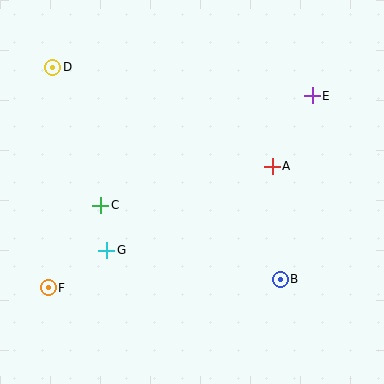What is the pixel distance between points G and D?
The distance between G and D is 191 pixels.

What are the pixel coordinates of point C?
Point C is at (101, 205).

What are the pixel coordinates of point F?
Point F is at (48, 288).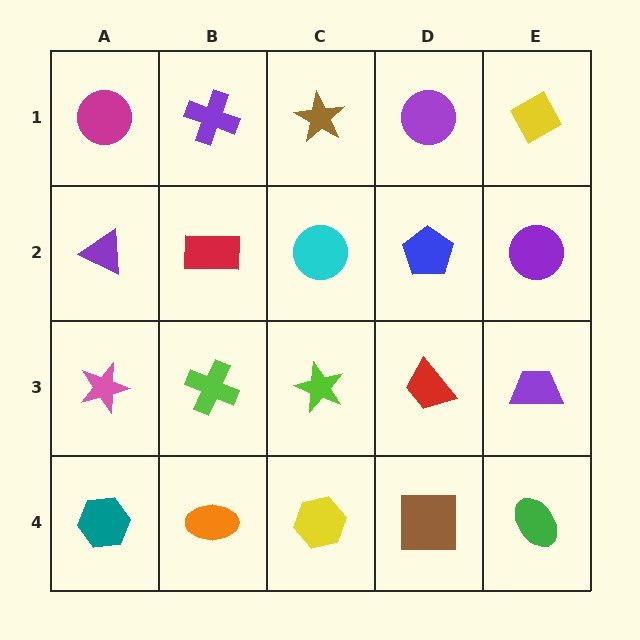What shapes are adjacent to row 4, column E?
A purple trapezoid (row 3, column E), a brown square (row 4, column D).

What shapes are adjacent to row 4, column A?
A pink star (row 3, column A), an orange ellipse (row 4, column B).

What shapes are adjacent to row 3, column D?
A blue pentagon (row 2, column D), a brown square (row 4, column D), a lime star (row 3, column C), a purple trapezoid (row 3, column E).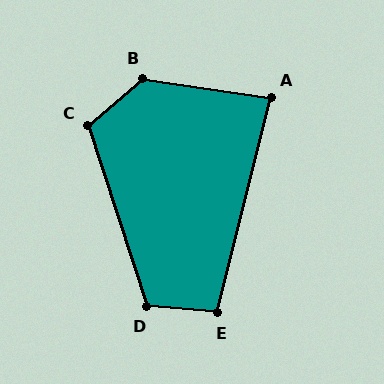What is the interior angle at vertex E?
Approximately 99 degrees (obtuse).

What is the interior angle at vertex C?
Approximately 113 degrees (obtuse).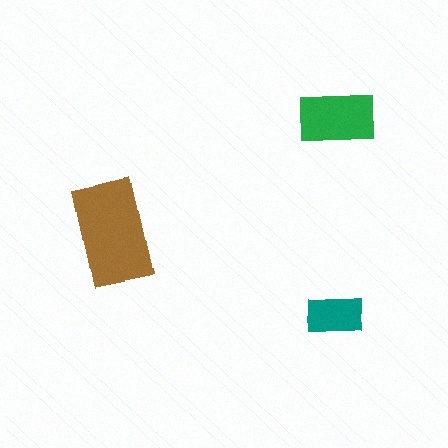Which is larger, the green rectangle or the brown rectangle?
The brown one.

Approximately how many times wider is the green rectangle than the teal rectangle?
About 1.5 times wider.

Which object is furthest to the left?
The brown rectangle is leftmost.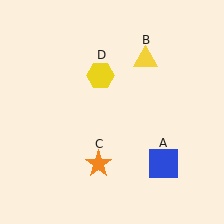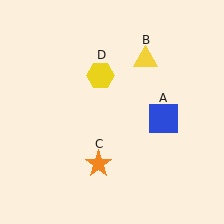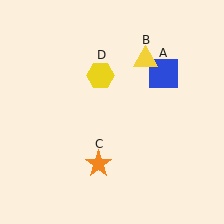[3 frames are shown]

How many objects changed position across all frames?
1 object changed position: blue square (object A).